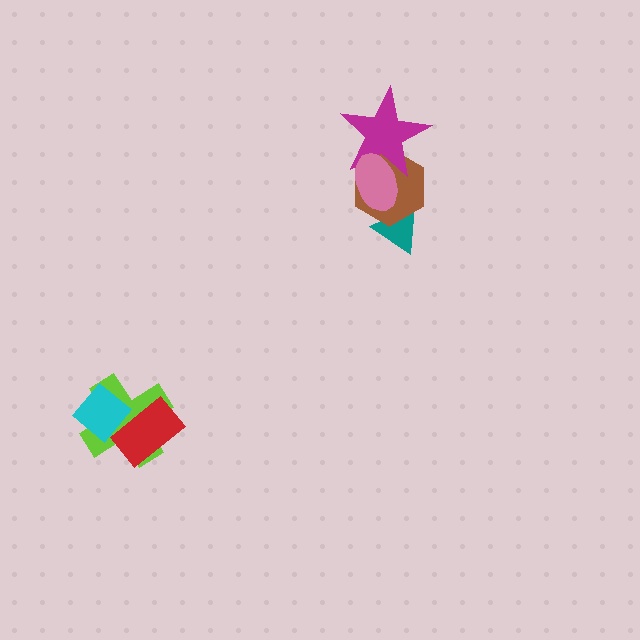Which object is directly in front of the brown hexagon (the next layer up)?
The magenta star is directly in front of the brown hexagon.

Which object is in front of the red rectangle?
The cyan diamond is in front of the red rectangle.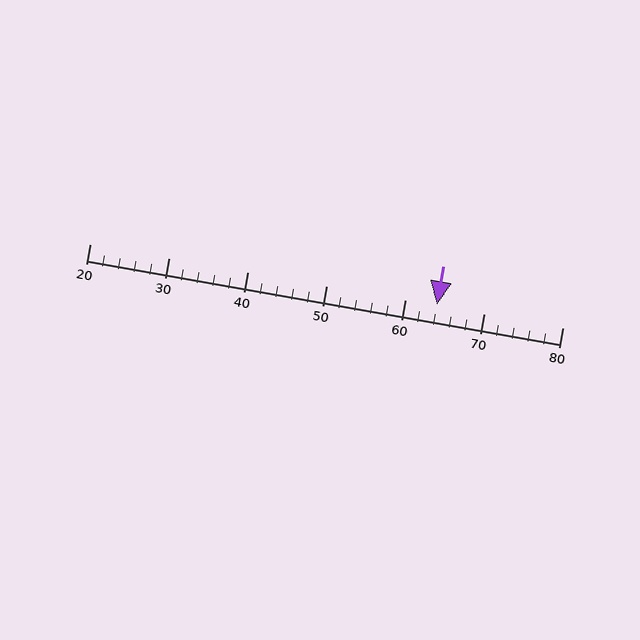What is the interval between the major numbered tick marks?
The major tick marks are spaced 10 units apart.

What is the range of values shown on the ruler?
The ruler shows values from 20 to 80.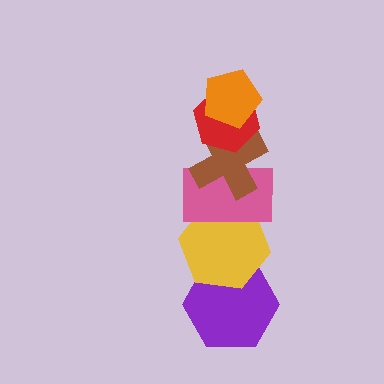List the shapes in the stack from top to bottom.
From top to bottom: the orange pentagon, the red hexagon, the brown cross, the pink rectangle, the yellow hexagon, the purple hexagon.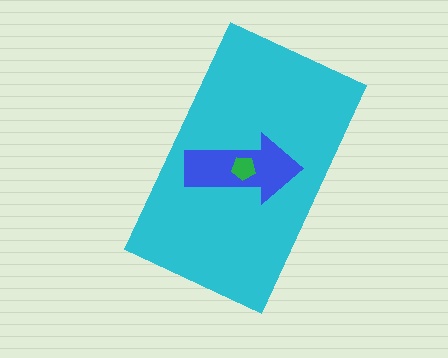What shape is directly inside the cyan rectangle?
The blue arrow.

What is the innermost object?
The green pentagon.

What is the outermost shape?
The cyan rectangle.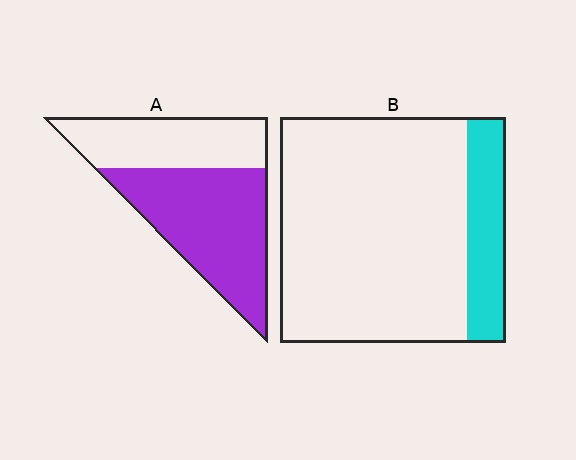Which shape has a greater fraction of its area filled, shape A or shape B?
Shape A.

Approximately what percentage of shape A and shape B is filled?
A is approximately 60% and B is approximately 15%.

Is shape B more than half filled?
No.